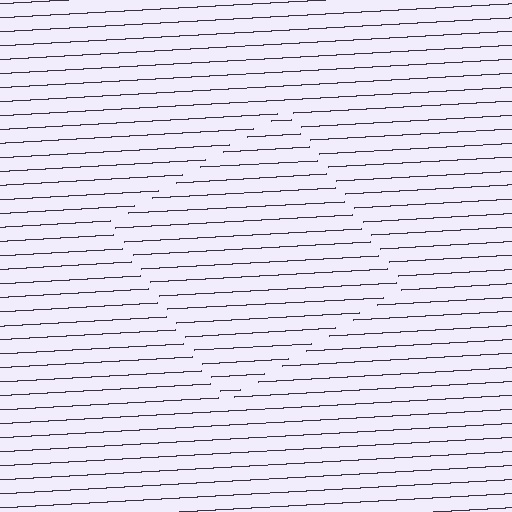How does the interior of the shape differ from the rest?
The interior of the shape contains the same grating, shifted by half a period — the contour is defined by the phase discontinuity where line-ends from the inner and outer gratings abut.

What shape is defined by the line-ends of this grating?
An illusory square. The interior of the shape contains the same grating, shifted by half a period — the contour is defined by the phase discontinuity where line-ends from the inner and outer gratings abut.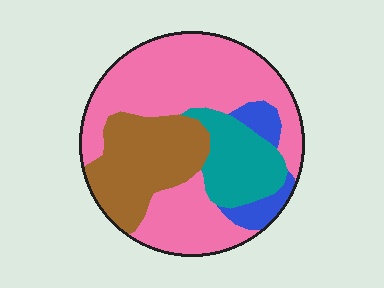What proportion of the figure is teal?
Teal covers about 15% of the figure.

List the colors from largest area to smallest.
From largest to smallest: pink, brown, teal, blue.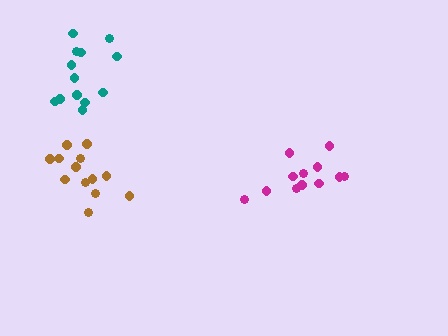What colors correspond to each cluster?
The clusters are colored: magenta, brown, teal.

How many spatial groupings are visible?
There are 3 spatial groupings.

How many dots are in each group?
Group 1: 12 dots, Group 2: 13 dots, Group 3: 13 dots (38 total).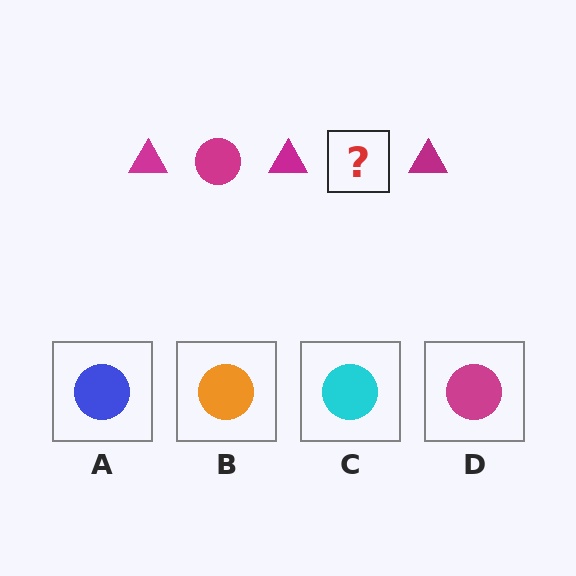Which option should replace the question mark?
Option D.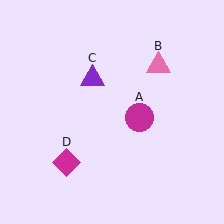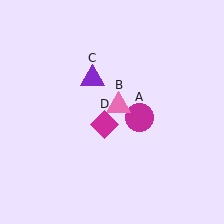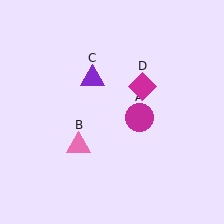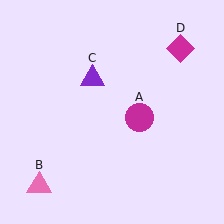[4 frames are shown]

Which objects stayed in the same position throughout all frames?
Magenta circle (object A) and purple triangle (object C) remained stationary.